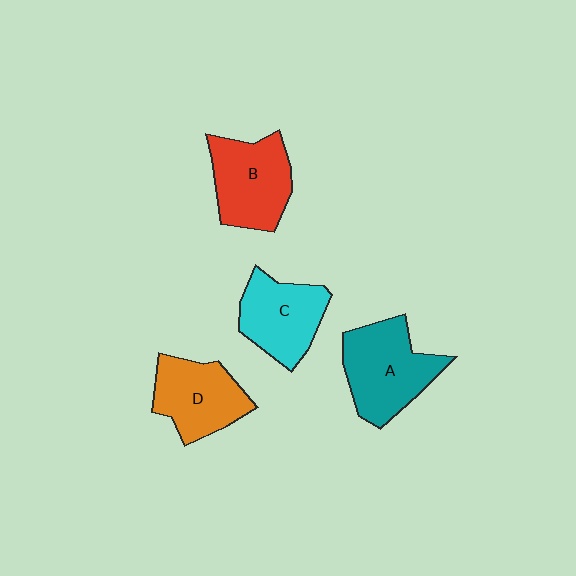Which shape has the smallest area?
Shape D (orange).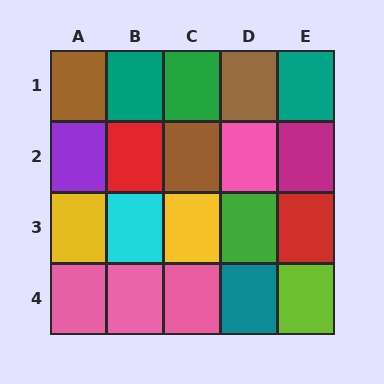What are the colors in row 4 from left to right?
Pink, pink, pink, teal, lime.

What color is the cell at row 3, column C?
Yellow.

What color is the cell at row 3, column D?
Green.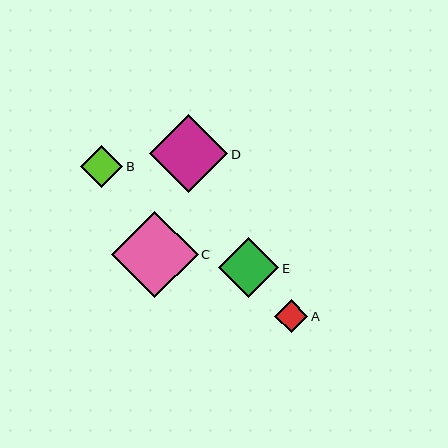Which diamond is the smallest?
Diamond A is the smallest with a size of approximately 33 pixels.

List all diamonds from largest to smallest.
From largest to smallest: C, D, E, B, A.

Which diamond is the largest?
Diamond C is the largest with a size of approximately 87 pixels.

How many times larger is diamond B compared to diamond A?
Diamond B is approximately 1.3 times the size of diamond A.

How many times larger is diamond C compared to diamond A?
Diamond C is approximately 2.7 times the size of diamond A.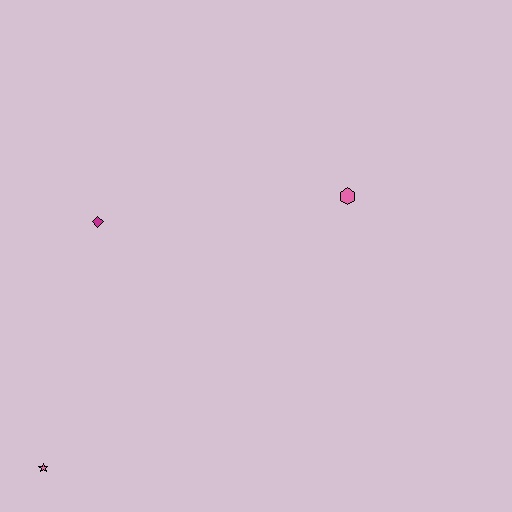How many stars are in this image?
There is 1 star.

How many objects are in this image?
There are 3 objects.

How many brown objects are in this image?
There are no brown objects.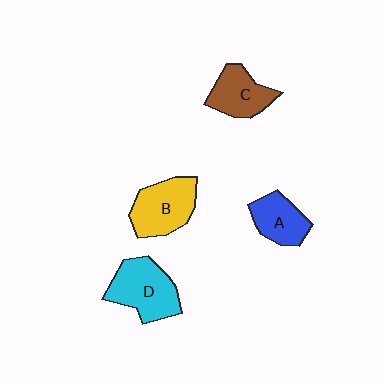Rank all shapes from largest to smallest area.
From largest to smallest: D (cyan), B (yellow), C (brown), A (blue).